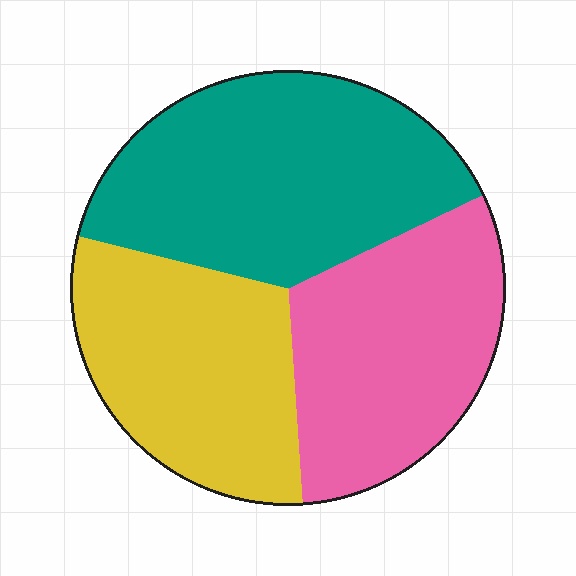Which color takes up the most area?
Teal, at roughly 40%.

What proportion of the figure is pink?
Pink covers roughly 30% of the figure.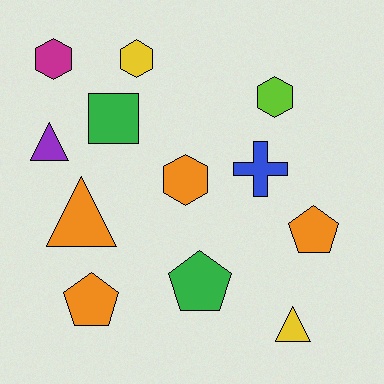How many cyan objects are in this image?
There are no cyan objects.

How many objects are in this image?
There are 12 objects.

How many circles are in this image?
There are no circles.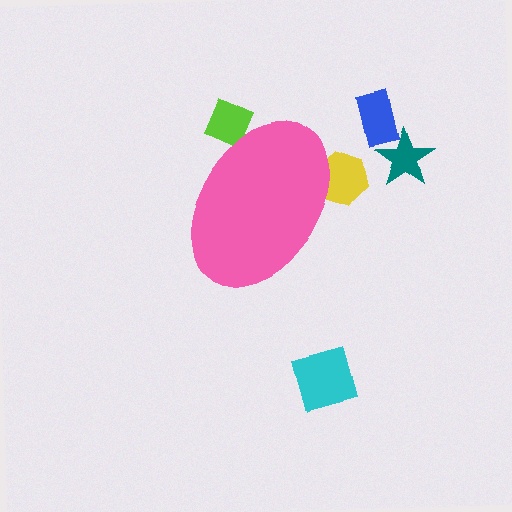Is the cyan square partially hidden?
No, the cyan square is fully visible.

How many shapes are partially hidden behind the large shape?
2 shapes are partially hidden.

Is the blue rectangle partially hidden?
No, the blue rectangle is fully visible.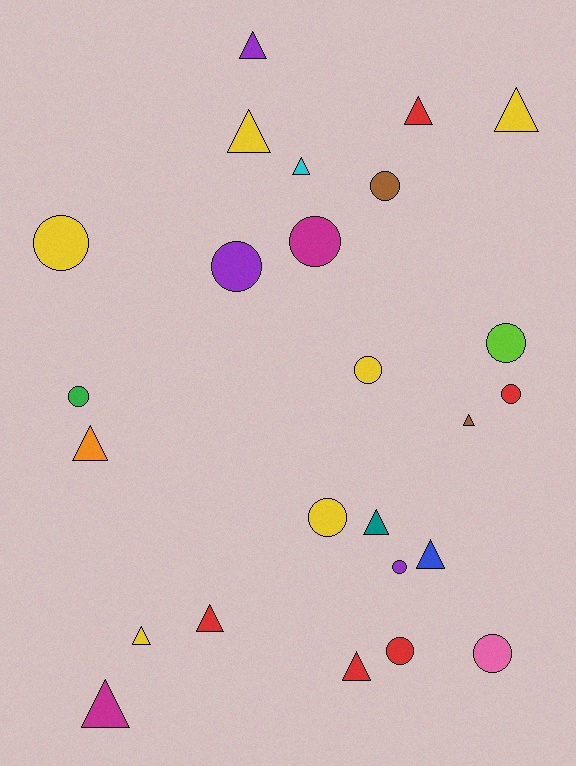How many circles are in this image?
There are 12 circles.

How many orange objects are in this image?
There is 1 orange object.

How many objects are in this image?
There are 25 objects.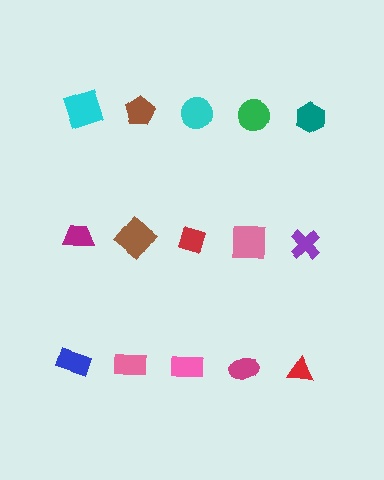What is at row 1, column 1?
A cyan square.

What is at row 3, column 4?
A magenta ellipse.